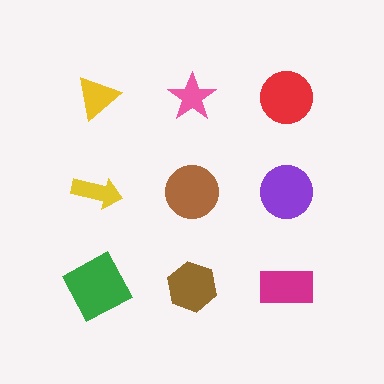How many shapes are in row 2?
3 shapes.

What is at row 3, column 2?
A brown hexagon.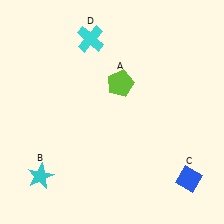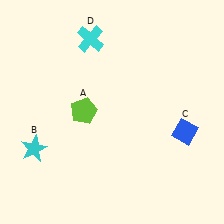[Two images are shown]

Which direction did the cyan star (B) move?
The cyan star (B) moved up.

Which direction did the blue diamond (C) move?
The blue diamond (C) moved up.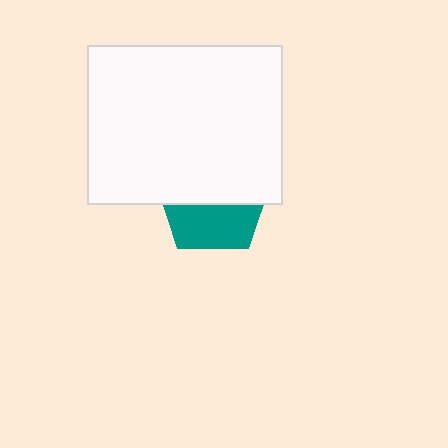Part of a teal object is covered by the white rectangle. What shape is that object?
It is a pentagon.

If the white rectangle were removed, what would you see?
You would see the complete teal pentagon.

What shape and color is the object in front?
The object in front is a white rectangle.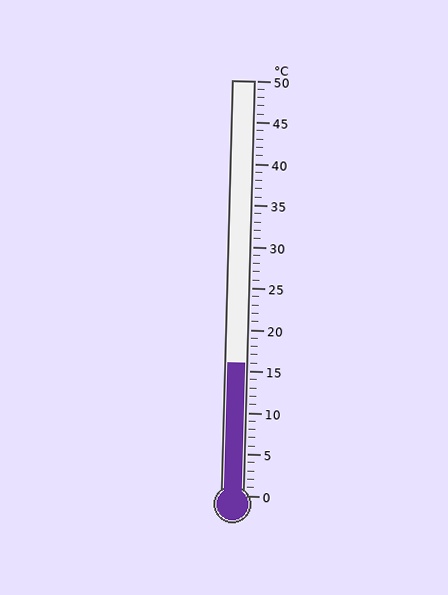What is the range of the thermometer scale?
The thermometer scale ranges from 0°C to 50°C.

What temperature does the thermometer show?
The thermometer shows approximately 16°C.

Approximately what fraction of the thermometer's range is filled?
The thermometer is filled to approximately 30% of its range.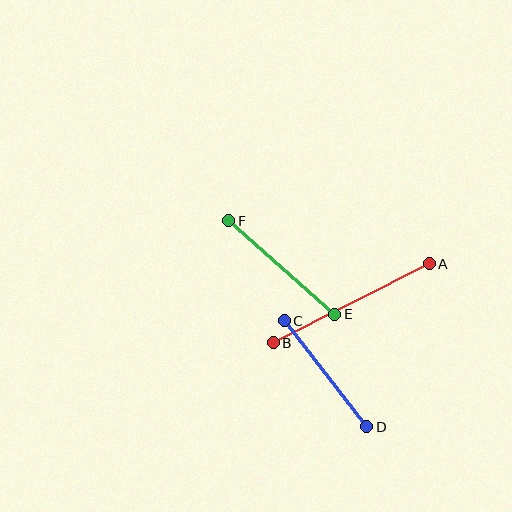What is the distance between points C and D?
The distance is approximately 134 pixels.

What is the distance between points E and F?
The distance is approximately 141 pixels.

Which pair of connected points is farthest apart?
Points A and B are farthest apart.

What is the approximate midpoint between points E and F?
The midpoint is at approximately (282, 267) pixels.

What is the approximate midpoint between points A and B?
The midpoint is at approximately (351, 303) pixels.